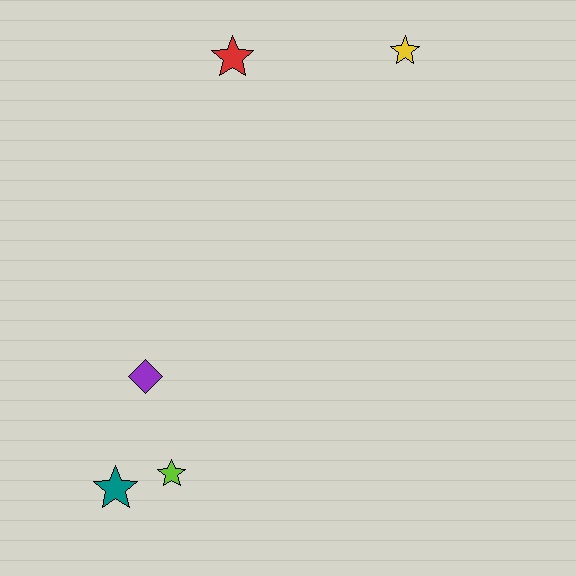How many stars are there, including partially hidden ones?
There are 4 stars.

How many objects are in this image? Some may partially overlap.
There are 5 objects.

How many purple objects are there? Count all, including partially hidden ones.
There is 1 purple object.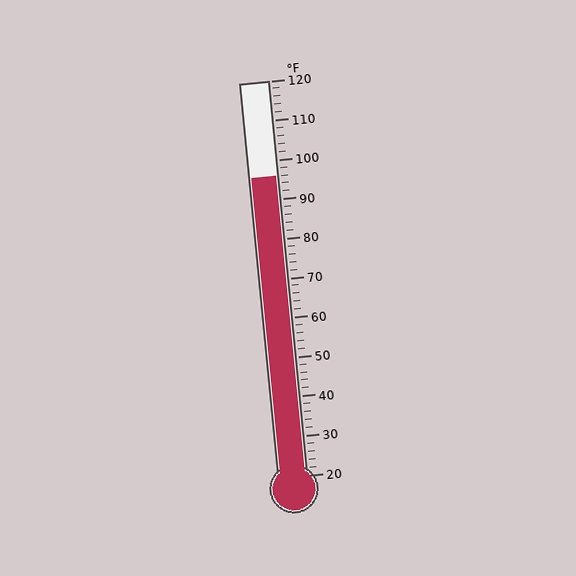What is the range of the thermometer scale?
The thermometer scale ranges from 20°F to 120°F.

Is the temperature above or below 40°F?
The temperature is above 40°F.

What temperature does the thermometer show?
The thermometer shows approximately 96°F.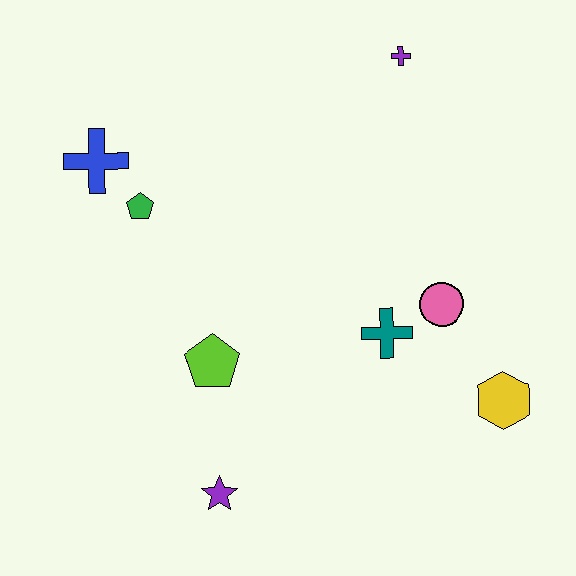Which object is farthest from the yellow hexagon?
The blue cross is farthest from the yellow hexagon.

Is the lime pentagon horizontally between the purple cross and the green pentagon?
Yes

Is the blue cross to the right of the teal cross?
No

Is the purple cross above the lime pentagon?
Yes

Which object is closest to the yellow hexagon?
The pink circle is closest to the yellow hexagon.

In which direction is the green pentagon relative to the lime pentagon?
The green pentagon is above the lime pentagon.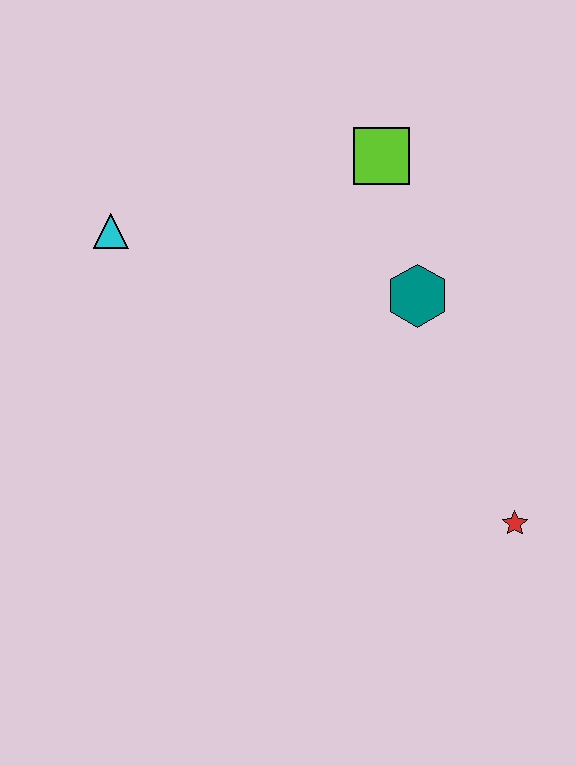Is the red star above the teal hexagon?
No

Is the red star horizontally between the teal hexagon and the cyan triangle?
No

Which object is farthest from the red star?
The cyan triangle is farthest from the red star.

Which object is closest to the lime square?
The teal hexagon is closest to the lime square.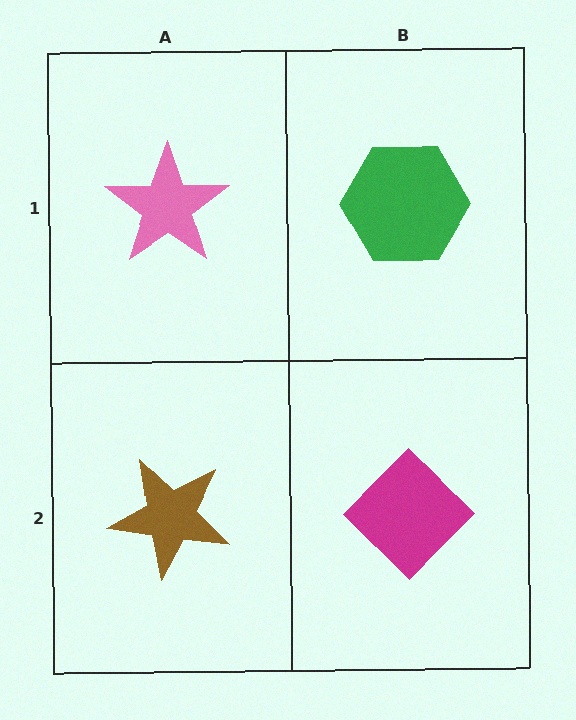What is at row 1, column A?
A pink star.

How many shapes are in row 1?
2 shapes.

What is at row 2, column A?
A brown star.